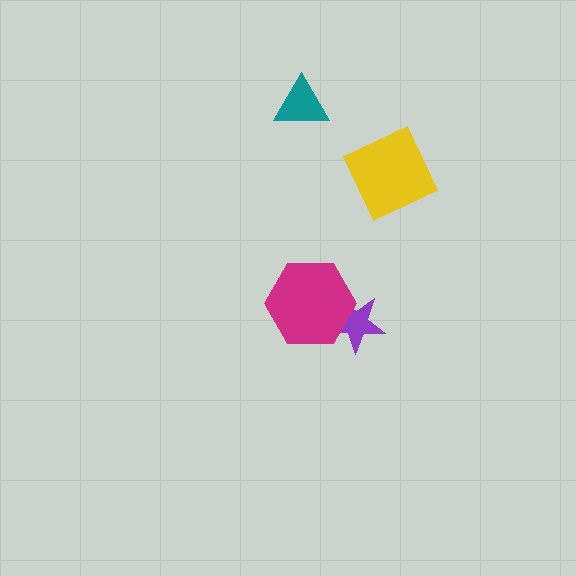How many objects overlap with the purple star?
1 object overlaps with the purple star.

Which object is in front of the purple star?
The magenta hexagon is in front of the purple star.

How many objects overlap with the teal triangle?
0 objects overlap with the teal triangle.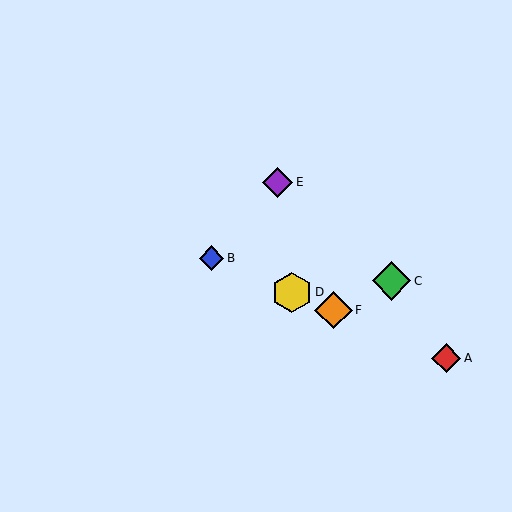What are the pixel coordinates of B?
Object B is at (212, 258).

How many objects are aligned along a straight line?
4 objects (A, B, D, F) are aligned along a straight line.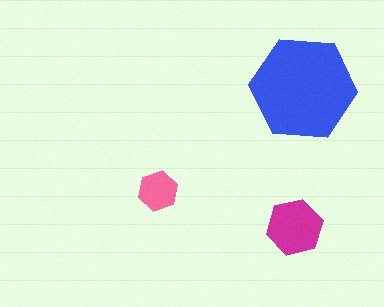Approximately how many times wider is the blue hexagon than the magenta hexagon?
About 2 times wider.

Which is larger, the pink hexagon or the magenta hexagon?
The magenta one.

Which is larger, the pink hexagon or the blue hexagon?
The blue one.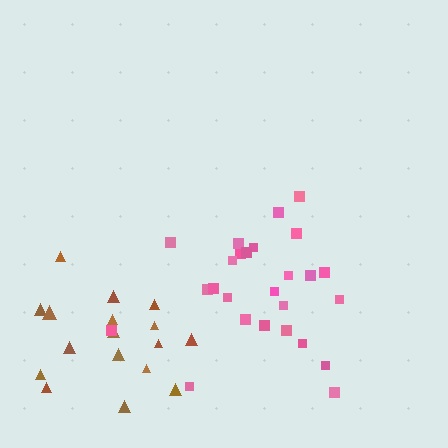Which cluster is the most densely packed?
Brown.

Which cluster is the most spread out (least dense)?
Pink.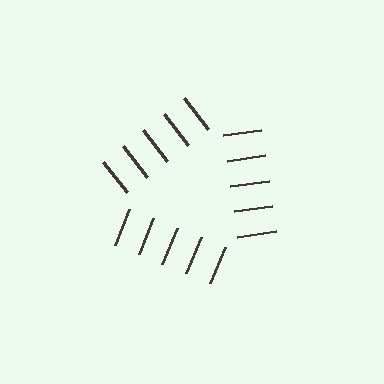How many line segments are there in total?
15 — 5 along each of the 3 edges.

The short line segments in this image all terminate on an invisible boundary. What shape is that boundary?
An illusory triangle — the line segments terminate on its edges but no continuous stroke is drawn.